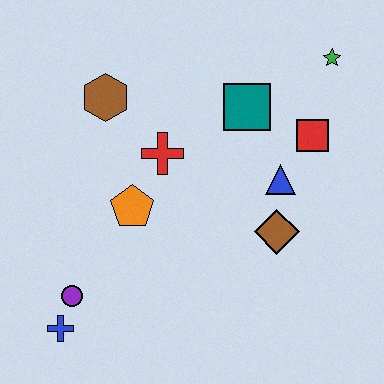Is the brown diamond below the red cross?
Yes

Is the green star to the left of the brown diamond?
No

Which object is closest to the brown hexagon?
The red cross is closest to the brown hexagon.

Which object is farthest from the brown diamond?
The blue cross is farthest from the brown diamond.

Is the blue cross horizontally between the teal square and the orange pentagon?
No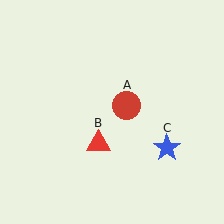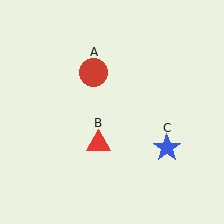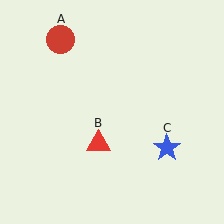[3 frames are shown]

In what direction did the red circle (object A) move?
The red circle (object A) moved up and to the left.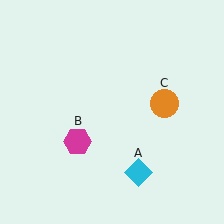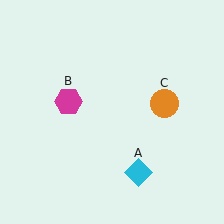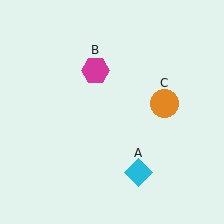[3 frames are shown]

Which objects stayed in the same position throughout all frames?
Cyan diamond (object A) and orange circle (object C) remained stationary.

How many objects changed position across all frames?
1 object changed position: magenta hexagon (object B).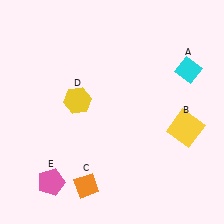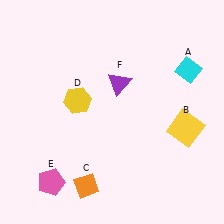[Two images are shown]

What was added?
A purple triangle (F) was added in Image 2.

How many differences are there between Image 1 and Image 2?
There is 1 difference between the two images.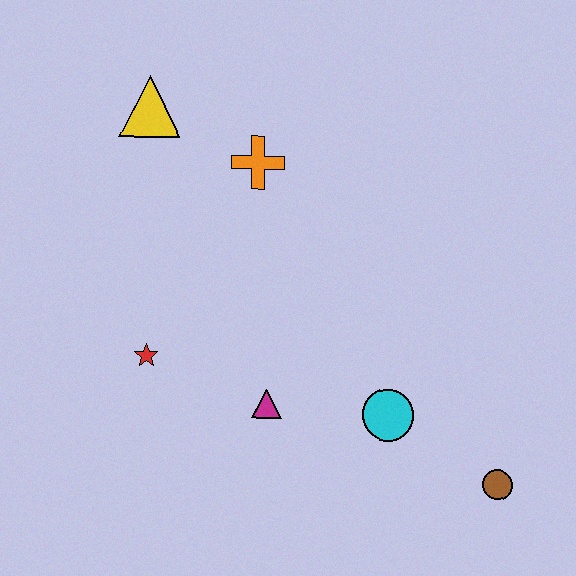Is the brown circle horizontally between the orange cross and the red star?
No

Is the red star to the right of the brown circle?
No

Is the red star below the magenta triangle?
No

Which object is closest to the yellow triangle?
The orange cross is closest to the yellow triangle.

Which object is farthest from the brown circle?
The yellow triangle is farthest from the brown circle.